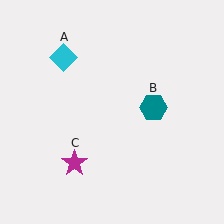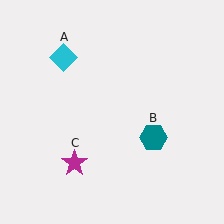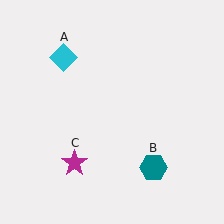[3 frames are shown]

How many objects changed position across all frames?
1 object changed position: teal hexagon (object B).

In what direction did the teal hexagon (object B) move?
The teal hexagon (object B) moved down.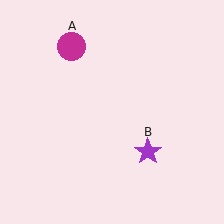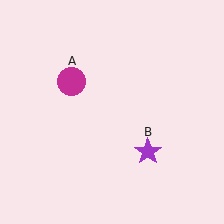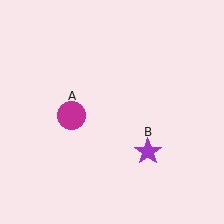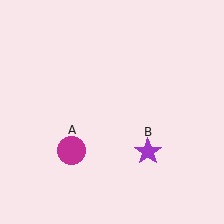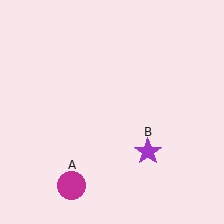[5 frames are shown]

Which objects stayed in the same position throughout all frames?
Purple star (object B) remained stationary.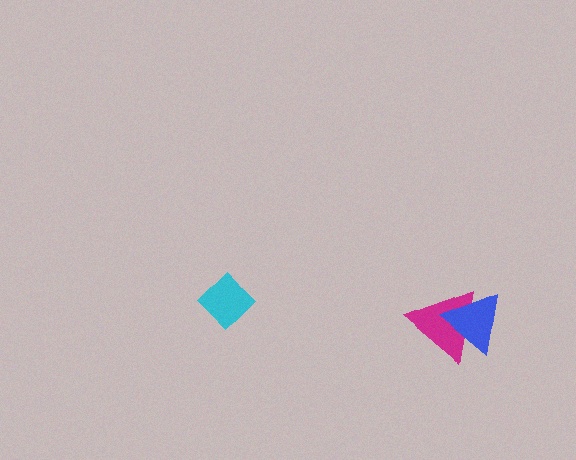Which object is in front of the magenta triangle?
The blue triangle is in front of the magenta triangle.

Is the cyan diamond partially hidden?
No, no other shape covers it.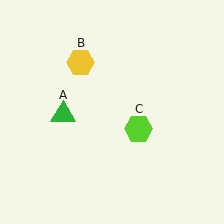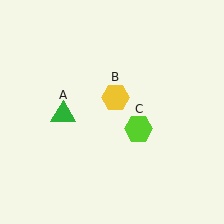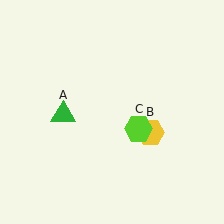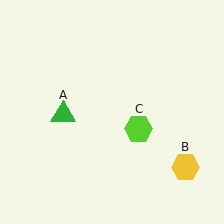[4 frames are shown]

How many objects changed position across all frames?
1 object changed position: yellow hexagon (object B).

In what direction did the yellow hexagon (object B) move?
The yellow hexagon (object B) moved down and to the right.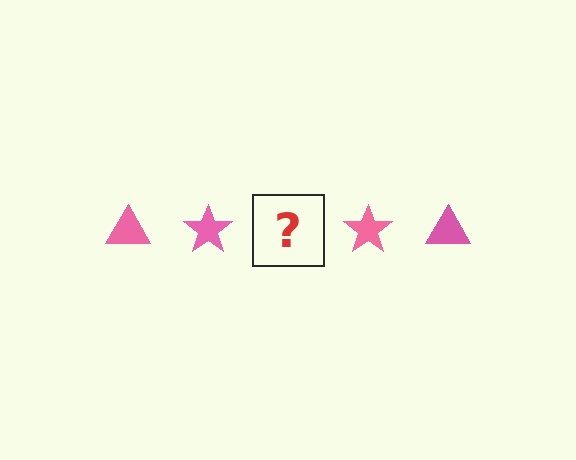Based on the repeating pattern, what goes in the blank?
The blank should be a pink triangle.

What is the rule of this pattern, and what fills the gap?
The rule is that the pattern cycles through triangle, star shapes in pink. The gap should be filled with a pink triangle.